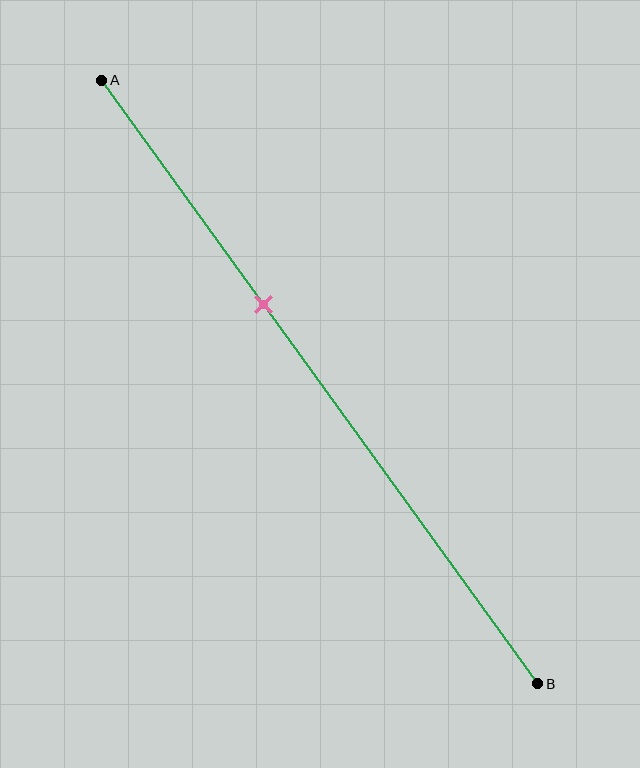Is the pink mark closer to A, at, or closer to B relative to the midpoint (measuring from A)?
The pink mark is closer to point A than the midpoint of segment AB.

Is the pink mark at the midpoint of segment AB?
No, the mark is at about 35% from A, not at the 50% midpoint.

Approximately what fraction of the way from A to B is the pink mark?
The pink mark is approximately 35% of the way from A to B.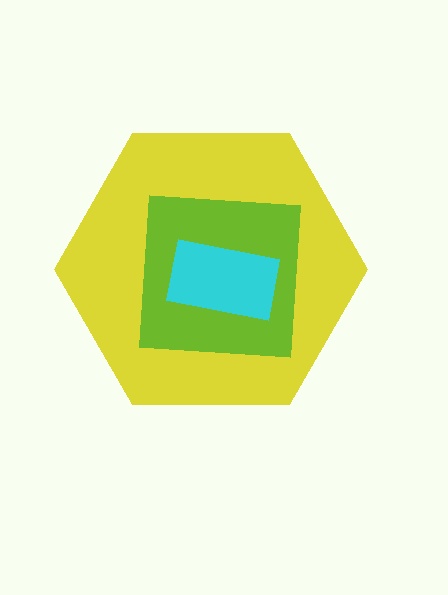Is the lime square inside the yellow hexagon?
Yes.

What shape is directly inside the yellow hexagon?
The lime square.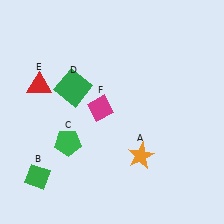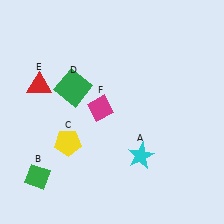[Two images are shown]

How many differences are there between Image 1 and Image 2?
There are 2 differences between the two images.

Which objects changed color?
A changed from orange to cyan. C changed from green to yellow.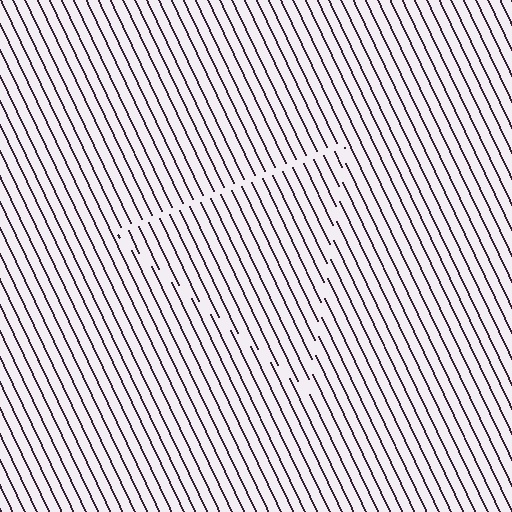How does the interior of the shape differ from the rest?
The interior of the shape contains the same grating, shifted by half a period — the contour is defined by the phase discontinuity where line-ends from the inner and outer gratings abut.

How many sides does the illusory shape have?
3 sides — the line-ends trace a triangle.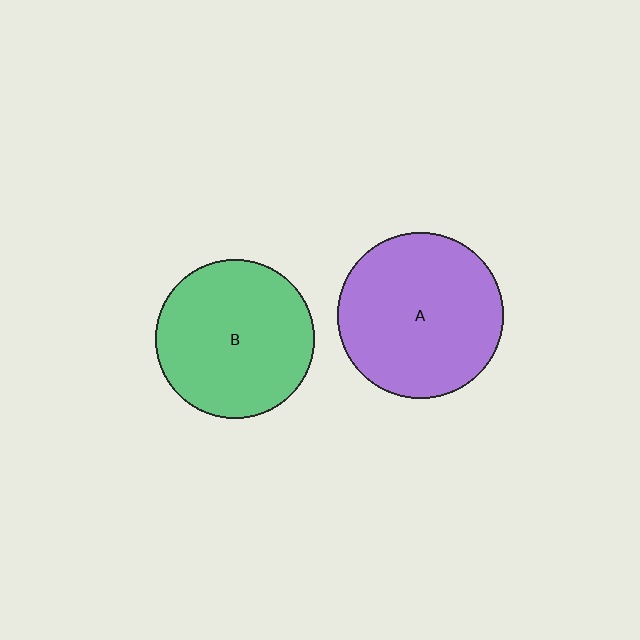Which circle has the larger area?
Circle A (purple).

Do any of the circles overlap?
No, none of the circles overlap.